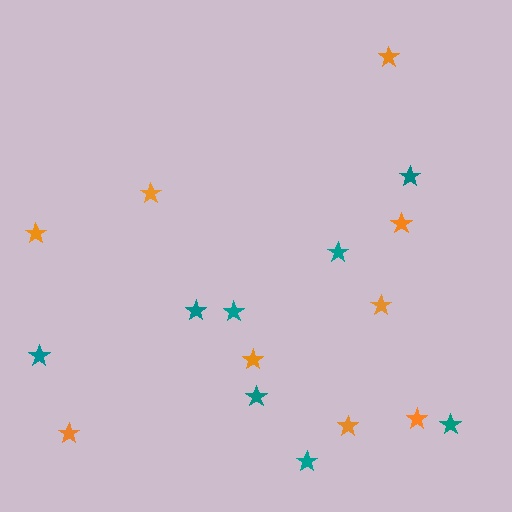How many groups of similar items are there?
There are 2 groups: one group of teal stars (8) and one group of orange stars (9).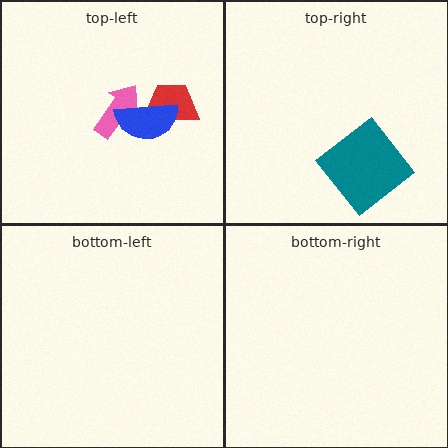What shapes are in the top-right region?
The teal diamond.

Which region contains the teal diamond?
The top-right region.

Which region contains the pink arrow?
The top-left region.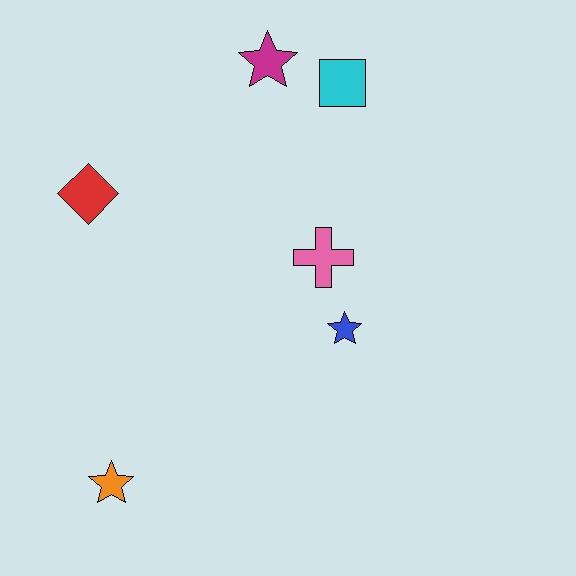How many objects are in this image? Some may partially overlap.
There are 6 objects.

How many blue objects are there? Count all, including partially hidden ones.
There is 1 blue object.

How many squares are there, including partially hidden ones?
There is 1 square.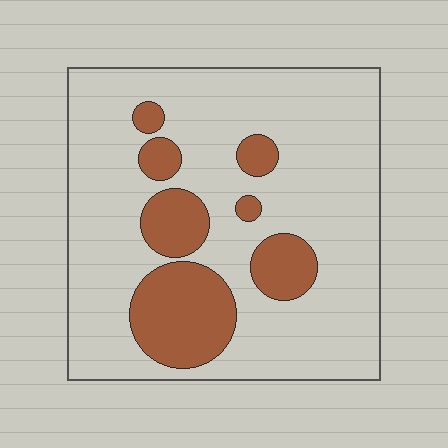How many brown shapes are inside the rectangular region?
7.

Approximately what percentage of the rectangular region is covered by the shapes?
Approximately 20%.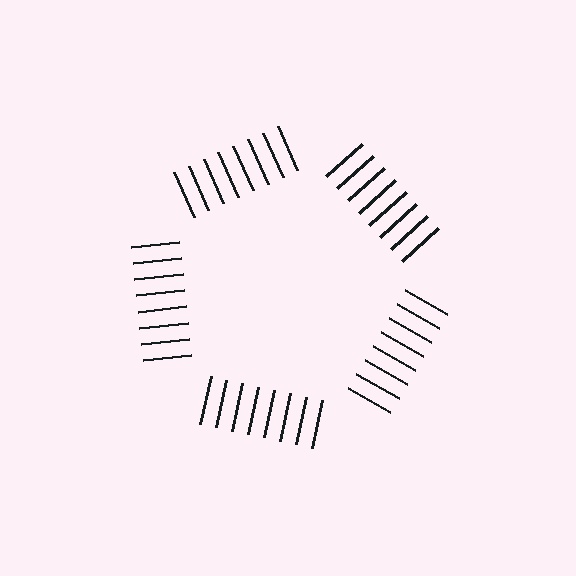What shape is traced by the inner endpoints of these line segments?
An illusory pentagon — the line segments terminate on its edges but no continuous stroke is drawn.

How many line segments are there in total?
40 — 8 along each of the 5 edges.